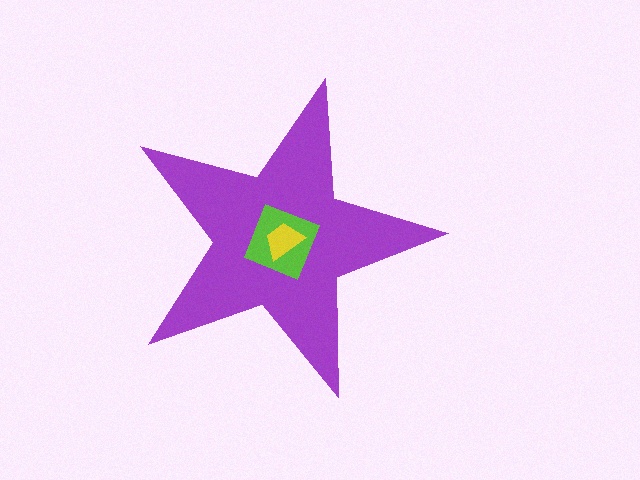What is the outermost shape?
The purple star.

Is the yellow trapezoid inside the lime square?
Yes.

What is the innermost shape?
The yellow trapezoid.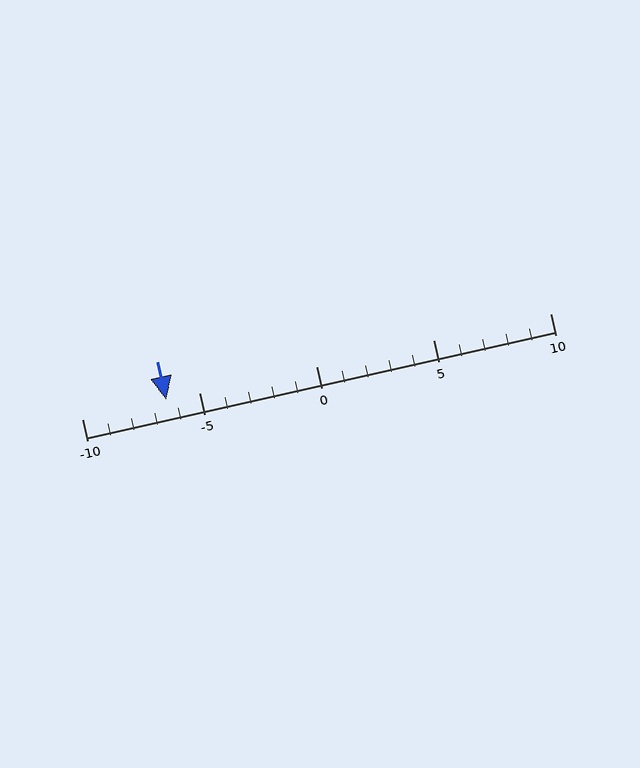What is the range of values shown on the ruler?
The ruler shows values from -10 to 10.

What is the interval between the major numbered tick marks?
The major tick marks are spaced 5 units apart.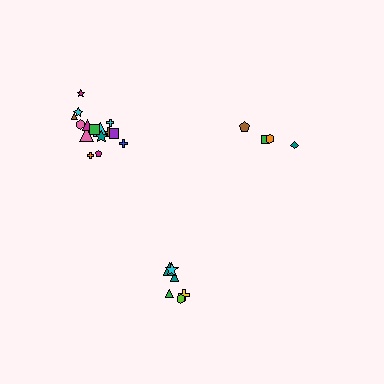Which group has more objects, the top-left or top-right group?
The top-left group.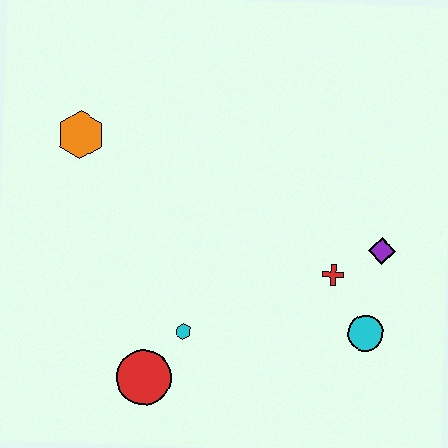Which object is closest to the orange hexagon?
The cyan hexagon is closest to the orange hexagon.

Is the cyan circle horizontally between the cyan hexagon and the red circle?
No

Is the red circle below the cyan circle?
Yes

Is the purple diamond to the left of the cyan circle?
No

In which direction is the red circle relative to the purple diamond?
The red circle is to the left of the purple diamond.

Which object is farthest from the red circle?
The purple diamond is farthest from the red circle.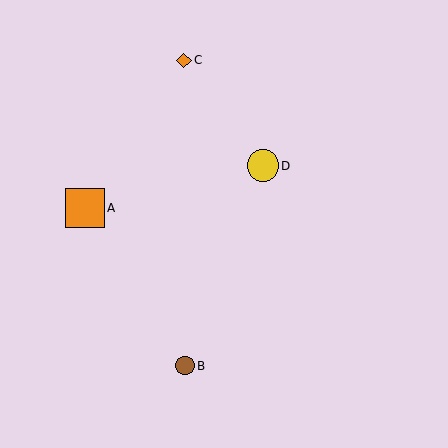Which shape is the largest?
The orange square (labeled A) is the largest.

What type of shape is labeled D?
Shape D is a yellow circle.